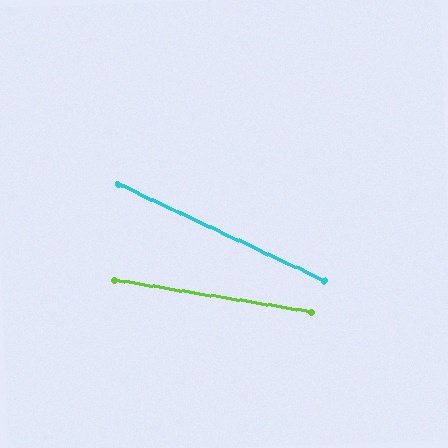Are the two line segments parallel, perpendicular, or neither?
Neither parallel nor perpendicular — they differ by about 16°.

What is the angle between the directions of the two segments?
Approximately 16 degrees.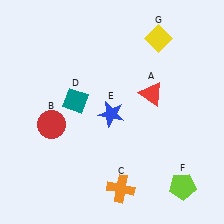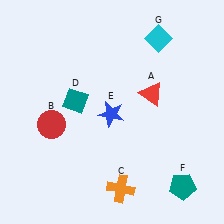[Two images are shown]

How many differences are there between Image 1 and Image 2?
There are 2 differences between the two images.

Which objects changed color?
F changed from lime to teal. G changed from yellow to cyan.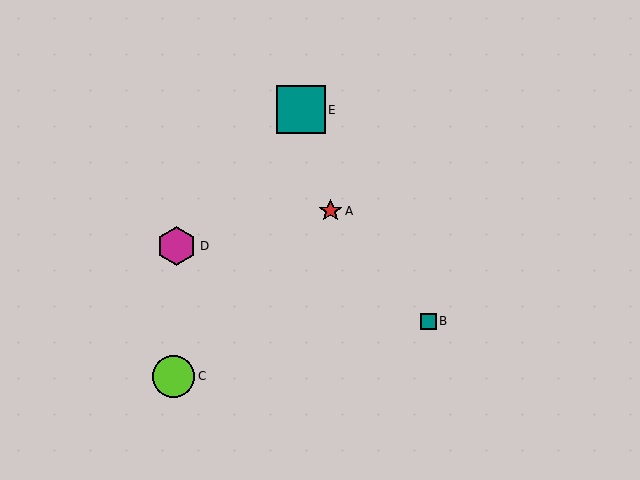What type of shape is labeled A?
Shape A is a red star.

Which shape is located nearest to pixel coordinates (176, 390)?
The lime circle (labeled C) at (174, 376) is nearest to that location.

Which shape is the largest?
The teal square (labeled E) is the largest.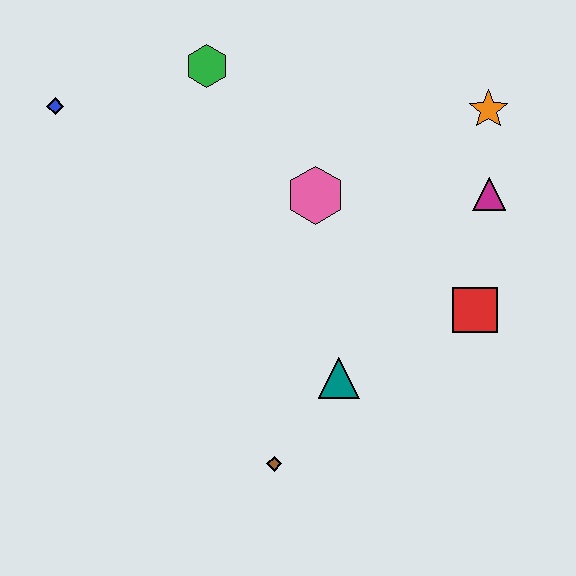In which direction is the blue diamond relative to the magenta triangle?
The blue diamond is to the left of the magenta triangle.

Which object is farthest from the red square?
The blue diamond is farthest from the red square.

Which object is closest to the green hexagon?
The blue diamond is closest to the green hexagon.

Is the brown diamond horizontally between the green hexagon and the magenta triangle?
Yes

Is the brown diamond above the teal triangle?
No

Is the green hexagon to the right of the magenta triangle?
No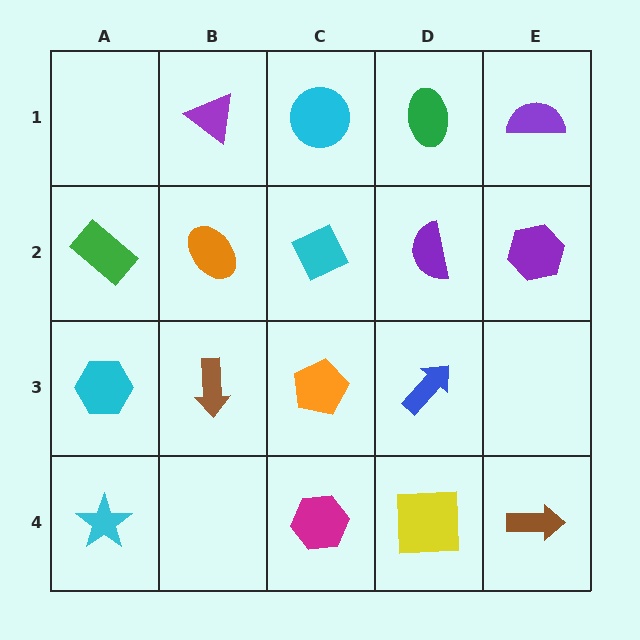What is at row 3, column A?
A cyan hexagon.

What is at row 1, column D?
A green ellipse.